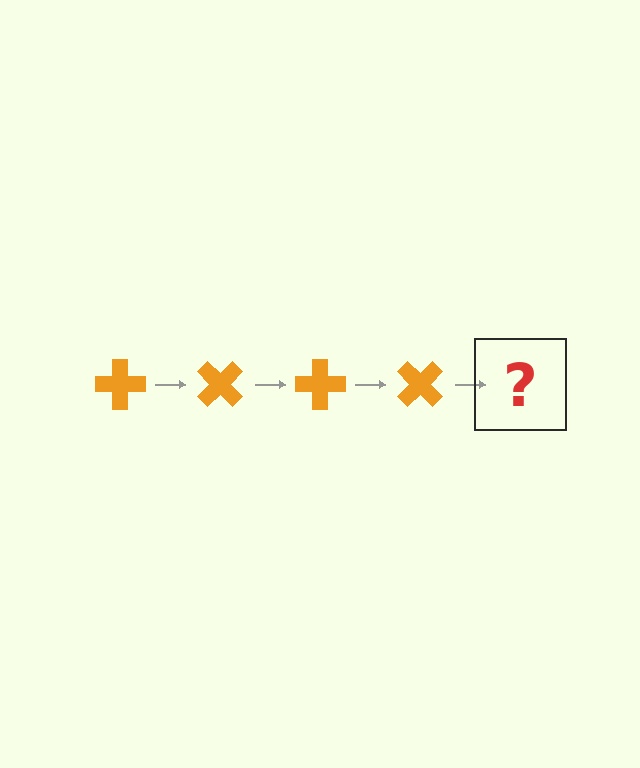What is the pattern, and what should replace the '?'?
The pattern is that the cross rotates 45 degrees each step. The '?' should be an orange cross rotated 180 degrees.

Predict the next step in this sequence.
The next step is an orange cross rotated 180 degrees.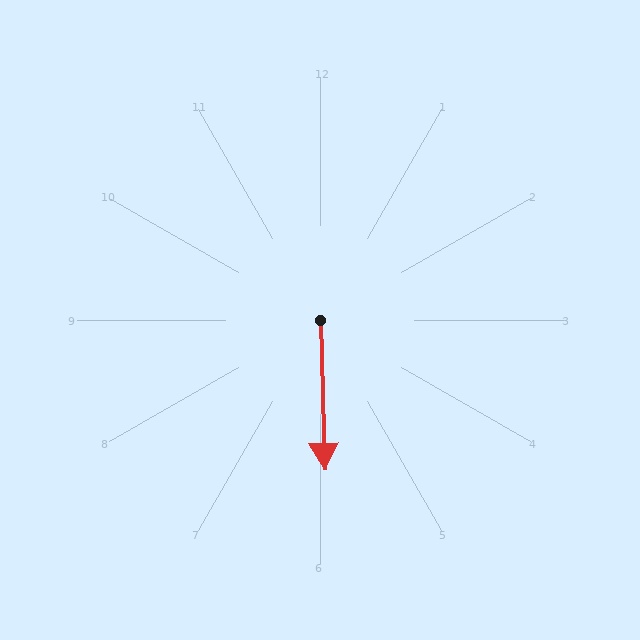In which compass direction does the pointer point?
South.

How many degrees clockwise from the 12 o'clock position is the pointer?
Approximately 178 degrees.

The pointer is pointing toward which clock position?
Roughly 6 o'clock.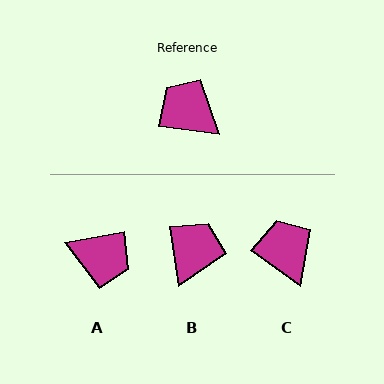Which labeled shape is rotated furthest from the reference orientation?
A, about 162 degrees away.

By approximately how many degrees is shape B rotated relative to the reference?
Approximately 74 degrees clockwise.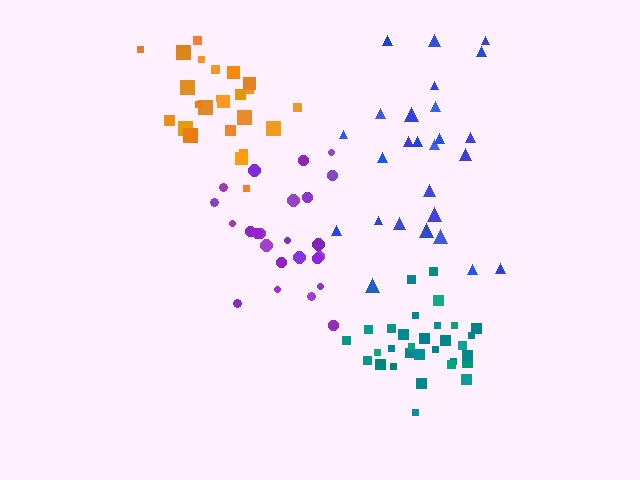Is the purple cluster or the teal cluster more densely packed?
Teal.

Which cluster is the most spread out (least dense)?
Blue.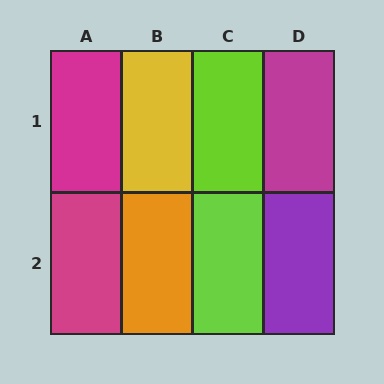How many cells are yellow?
1 cell is yellow.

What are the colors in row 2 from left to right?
Magenta, orange, lime, purple.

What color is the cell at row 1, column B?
Yellow.